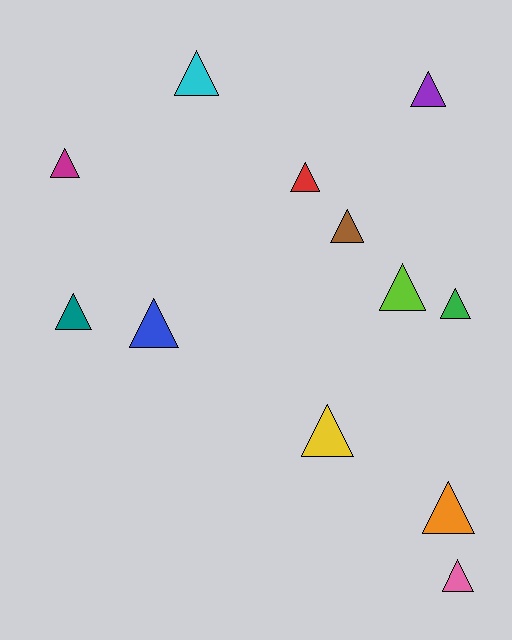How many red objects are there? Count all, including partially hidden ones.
There is 1 red object.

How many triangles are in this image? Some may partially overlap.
There are 12 triangles.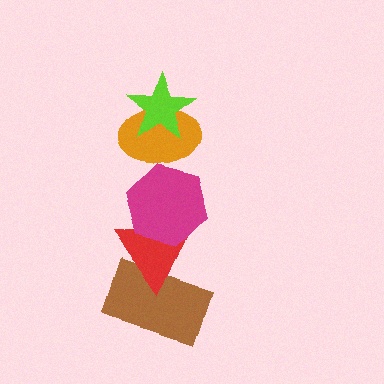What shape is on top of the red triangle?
The magenta hexagon is on top of the red triangle.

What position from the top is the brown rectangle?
The brown rectangle is 5th from the top.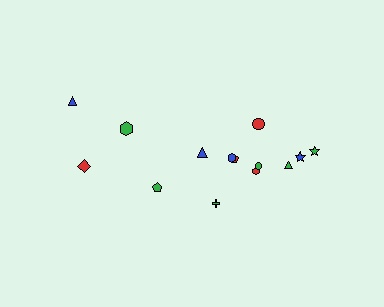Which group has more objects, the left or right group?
The right group.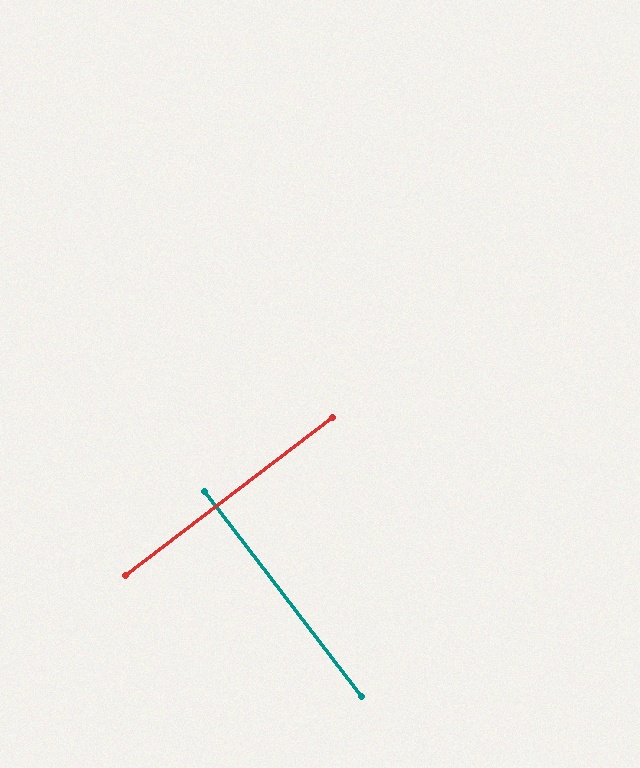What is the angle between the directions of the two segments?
Approximately 90 degrees.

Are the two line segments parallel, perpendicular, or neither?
Perpendicular — they meet at approximately 90°.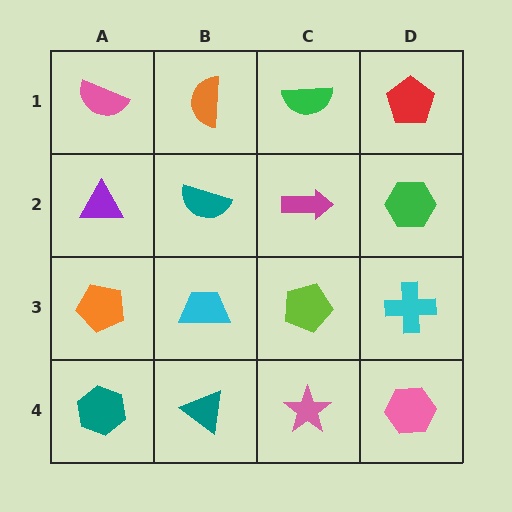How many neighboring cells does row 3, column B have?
4.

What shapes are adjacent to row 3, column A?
A purple triangle (row 2, column A), a teal hexagon (row 4, column A), a cyan trapezoid (row 3, column B).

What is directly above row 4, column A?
An orange pentagon.